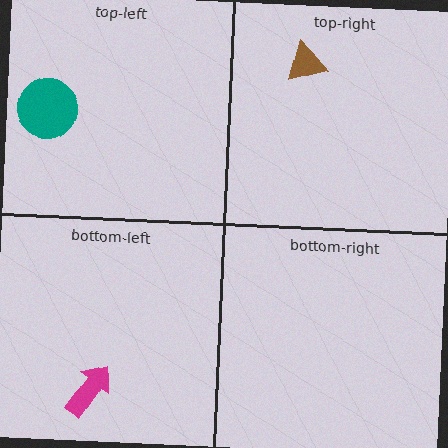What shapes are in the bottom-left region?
The magenta arrow.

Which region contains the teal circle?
The top-left region.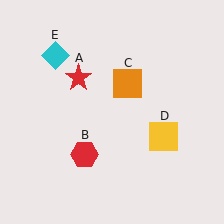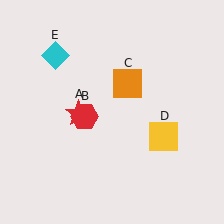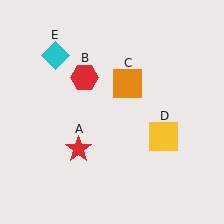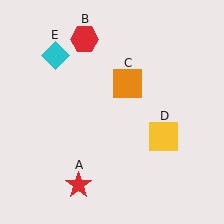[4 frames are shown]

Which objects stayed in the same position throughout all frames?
Orange square (object C) and yellow square (object D) and cyan diamond (object E) remained stationary.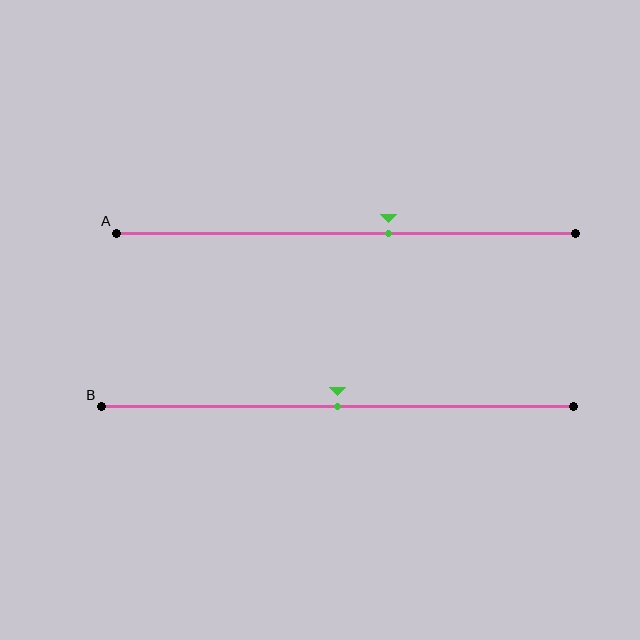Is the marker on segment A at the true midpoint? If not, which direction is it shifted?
No, the marker on segment A is shifted to the right by about 9% of the segment length.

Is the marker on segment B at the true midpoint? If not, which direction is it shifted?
Yes, the marker on segment B is at the true midpoint.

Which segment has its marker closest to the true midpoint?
Segment B has its marker closest to the true midpoint.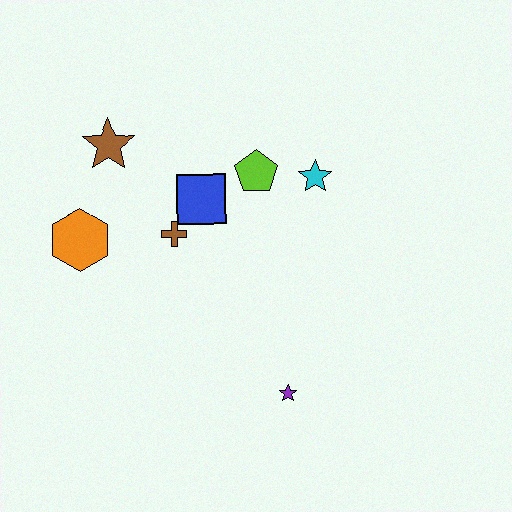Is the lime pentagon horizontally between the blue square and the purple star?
Yes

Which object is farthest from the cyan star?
The orange hexagon is farthest from the cyan star.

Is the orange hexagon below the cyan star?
Yes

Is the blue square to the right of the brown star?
Yes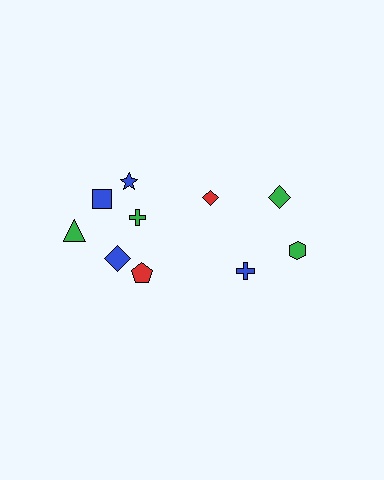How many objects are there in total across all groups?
There are 10 objects.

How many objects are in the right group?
There are 4 objects.